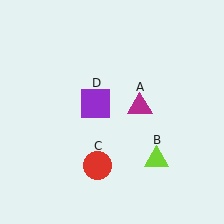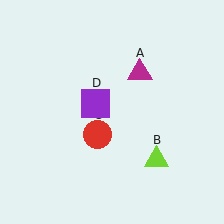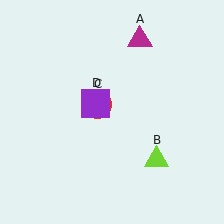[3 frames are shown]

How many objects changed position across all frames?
2 objects changed position: magenta triangle (object A), red circle (object C).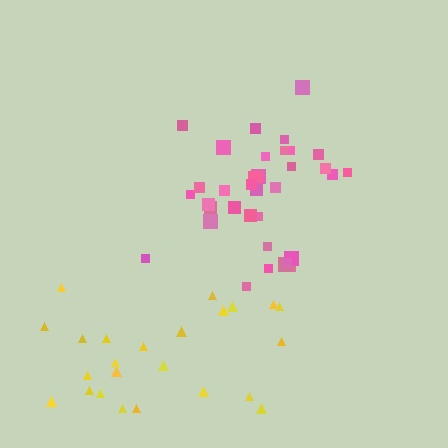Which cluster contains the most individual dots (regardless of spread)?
Pink (35).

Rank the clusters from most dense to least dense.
pink, yellow.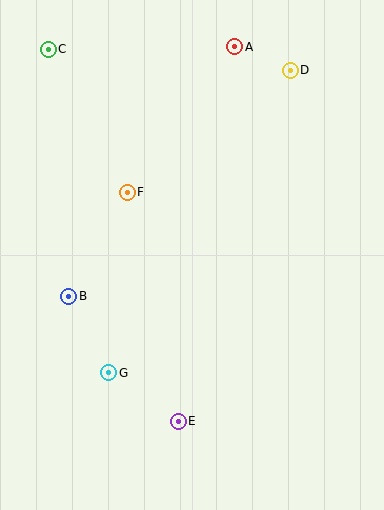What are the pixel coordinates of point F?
Point F is at (127, 192).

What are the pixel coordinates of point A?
Point A is at (235, 47).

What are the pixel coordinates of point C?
Point C is at (48, 49).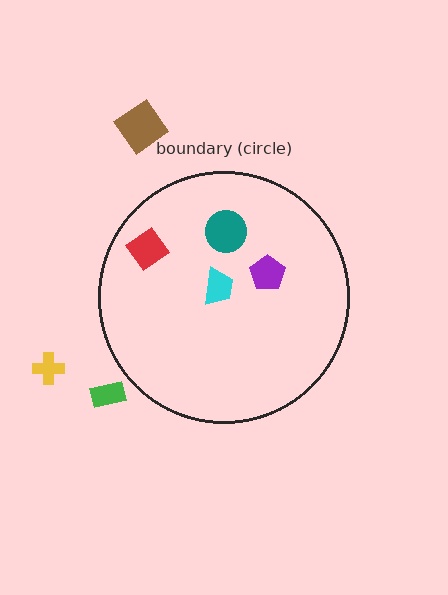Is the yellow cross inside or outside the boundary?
Outside.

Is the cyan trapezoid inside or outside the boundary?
Inside.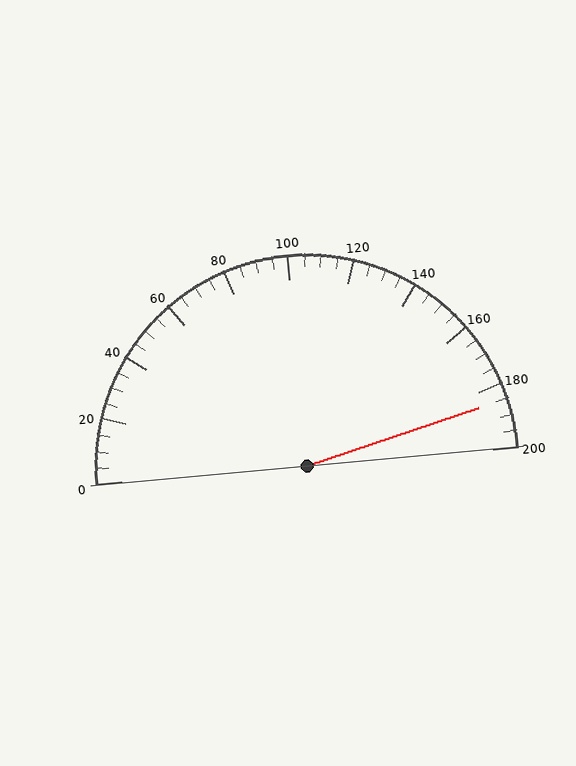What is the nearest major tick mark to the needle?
The nearest major tick mark is 180.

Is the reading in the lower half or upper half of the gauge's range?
The reading is in the upper half of the range (0 to 200).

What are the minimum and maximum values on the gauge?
The gauge ranges from 0 to 200.